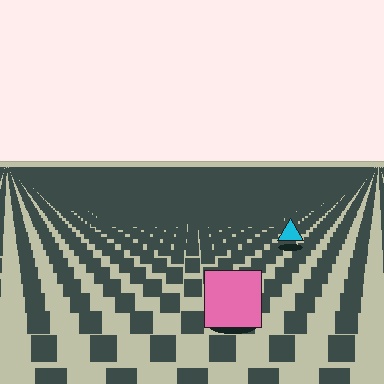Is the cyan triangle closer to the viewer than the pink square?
No. The pink square is closer — you can tell from the texture gradient: the ground texture is coarser near it.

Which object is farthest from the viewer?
The cyan triangle is farthest from the viewer. It appears smaller and the ground texture around it is denser.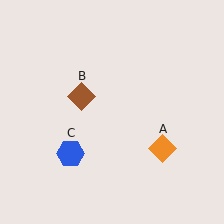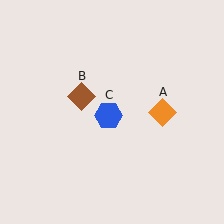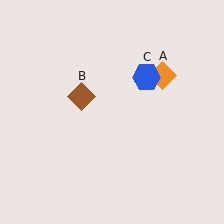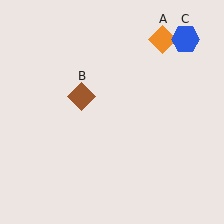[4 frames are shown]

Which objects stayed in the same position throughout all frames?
Brown diamond (object B) remained stationary.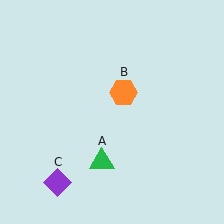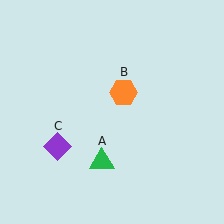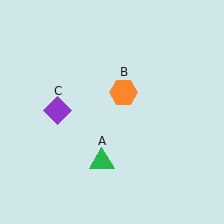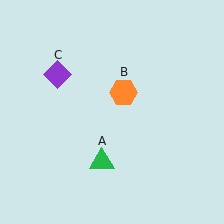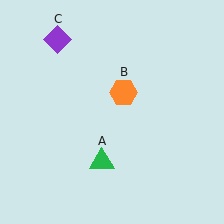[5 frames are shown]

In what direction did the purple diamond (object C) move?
The purple diamond (object C) moved up.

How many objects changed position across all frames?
1 object changed position: purple diamond (object C).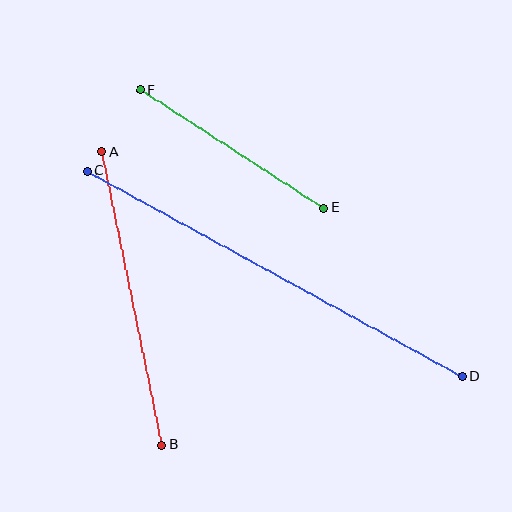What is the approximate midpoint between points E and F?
The midpoint is at approximately (232, 149) pixels.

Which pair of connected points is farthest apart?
Points C and D are farthest apart.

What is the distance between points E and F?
The distance is approximately 218 pixels.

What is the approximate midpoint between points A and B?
The midpoint is at approximately (132, 299) pixels.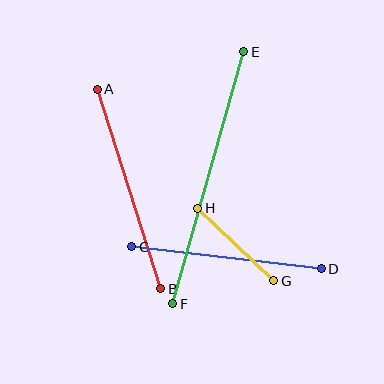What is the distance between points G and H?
The distance is approximately 105 pixels.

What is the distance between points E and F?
The distance is approximately 261 pixels.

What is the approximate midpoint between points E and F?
The midpoint is at approximately (208, 178) pixels.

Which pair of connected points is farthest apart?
Points E and F are farthest apart.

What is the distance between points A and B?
The distance is approximately 209 pixels.